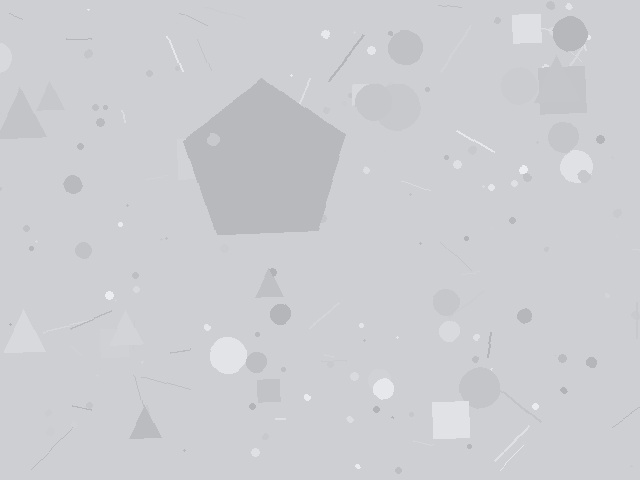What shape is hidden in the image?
A pentagon is hidden in the image.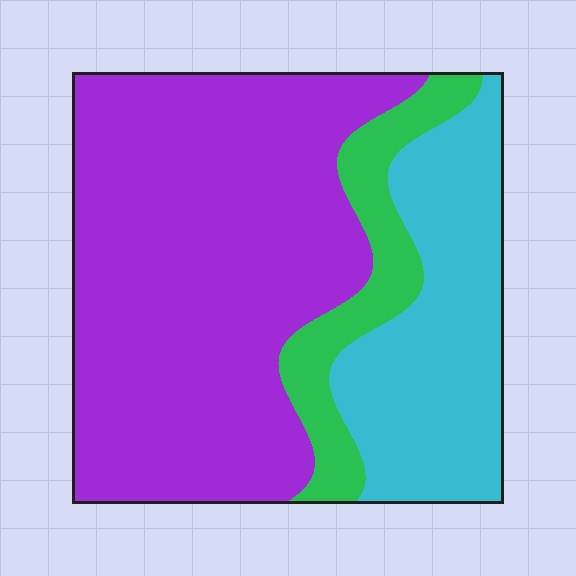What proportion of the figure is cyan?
Cyan takes up between a quarter and a half of the figure.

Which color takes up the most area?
Purple, at roughly 60%.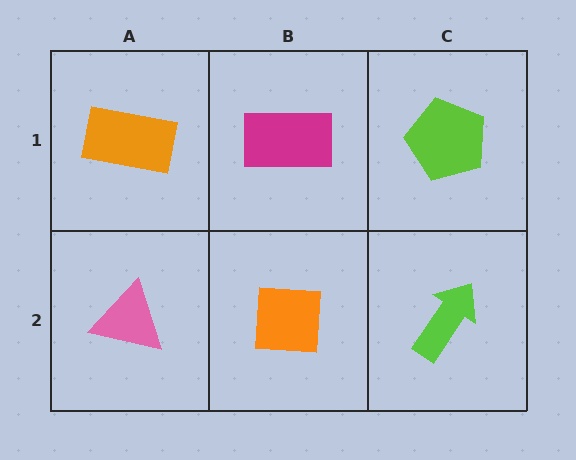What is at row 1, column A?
An orange rectangle.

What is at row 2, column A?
A pink triangle.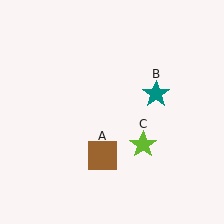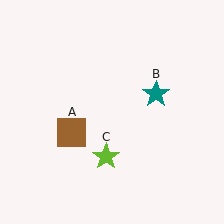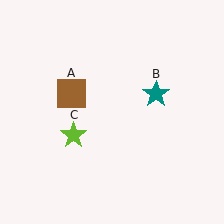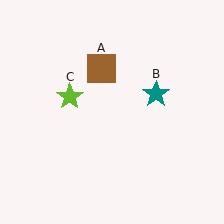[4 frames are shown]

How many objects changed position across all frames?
2 objects changed position: brown square (object A), lime star (object C).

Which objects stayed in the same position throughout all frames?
Teal star (object B) remained stationary.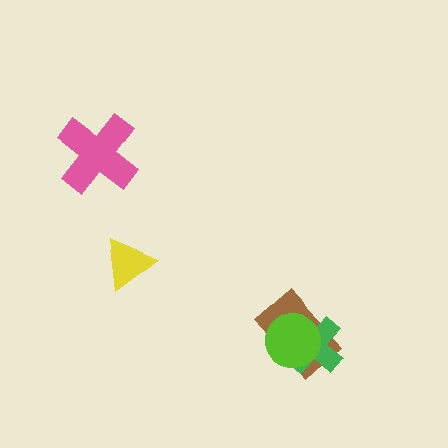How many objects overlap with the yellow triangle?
0 objects overlap with the yellow triangle.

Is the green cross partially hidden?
Yes, it is partially covered by another shape.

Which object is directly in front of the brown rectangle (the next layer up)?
The green cross is directly in front of the brown rectangle.